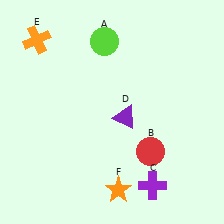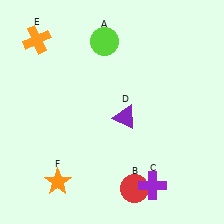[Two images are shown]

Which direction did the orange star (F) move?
The orange star (F) moved left.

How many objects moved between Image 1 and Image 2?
2 objects moved between the two images.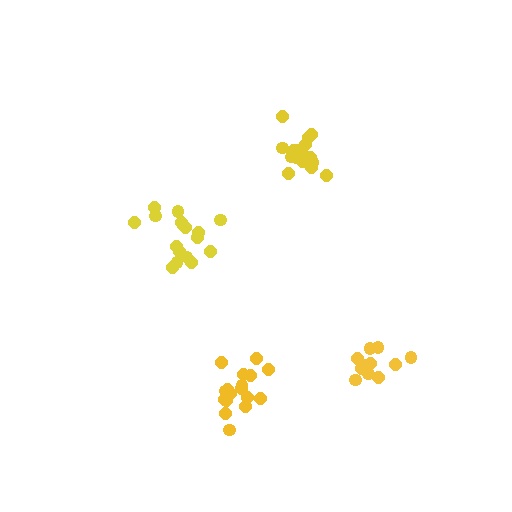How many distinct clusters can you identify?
There are 4 distinct clusters.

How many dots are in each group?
Group 1: 16 dots, Group 2: 17 dots, Group 3: 17 dots, Group 4: 11 dots (61 total).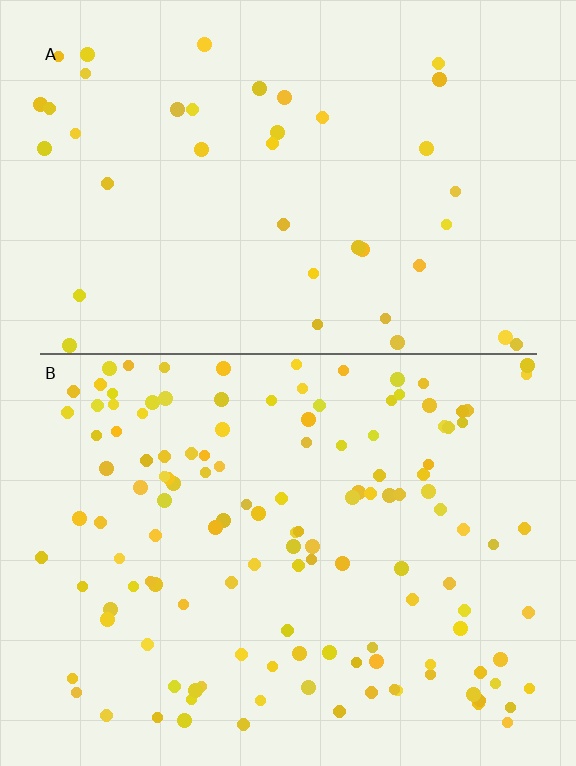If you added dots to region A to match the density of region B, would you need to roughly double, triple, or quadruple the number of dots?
Approximately triple.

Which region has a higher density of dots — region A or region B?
B (the bottom).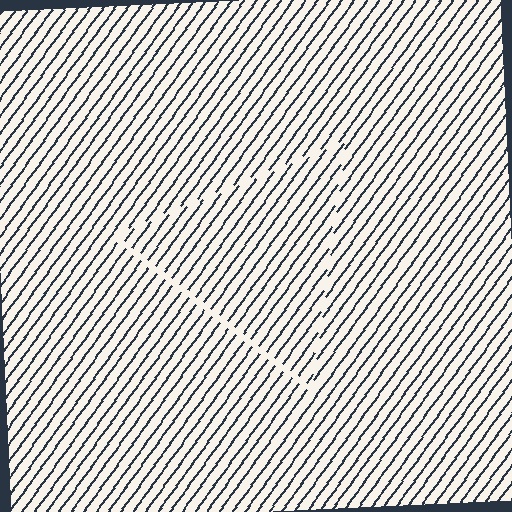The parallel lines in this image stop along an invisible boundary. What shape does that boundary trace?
An illusory triangle. The interior of the shape contains the same grating, shifted by half a period — the contour is defined by the phase discontinuity where line-ends from the inner and outer gratings abut.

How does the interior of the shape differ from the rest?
The interior of the shape contains the same grating, shifted by half a period — the contour is defined by the phase discontinuity where line-ends from the inner and outer gratings abut.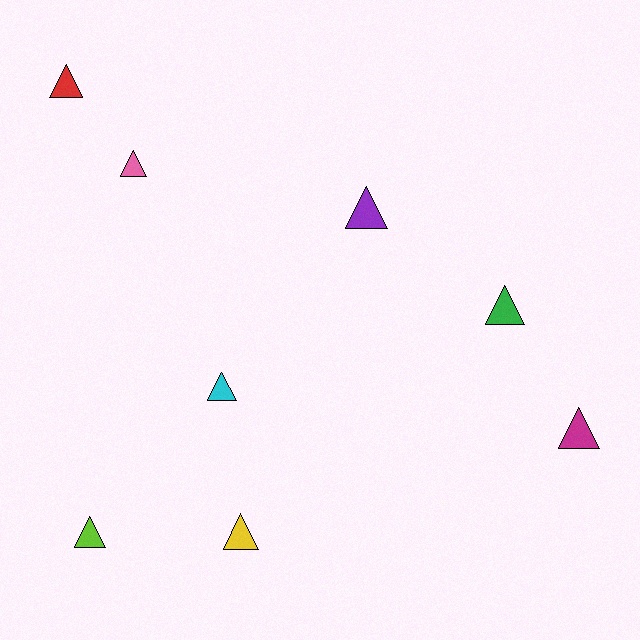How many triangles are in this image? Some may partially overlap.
There are 8 triangles.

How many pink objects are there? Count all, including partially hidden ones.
There is 1 pink object.